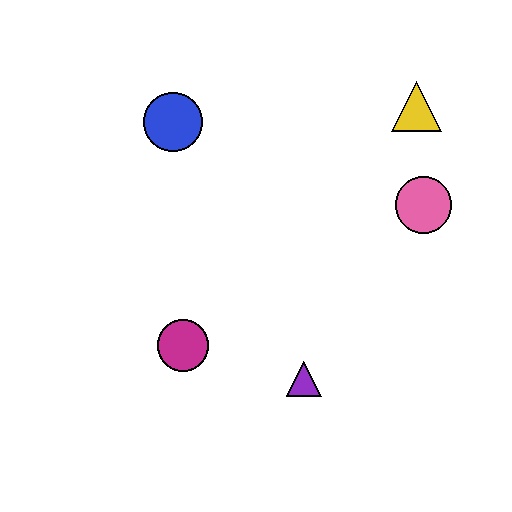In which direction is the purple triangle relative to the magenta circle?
The purple triangle is to the right of the magenta circle.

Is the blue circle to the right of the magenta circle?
No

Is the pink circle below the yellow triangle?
Yes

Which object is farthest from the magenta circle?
The yellow triangle is farthest from the magenta circle.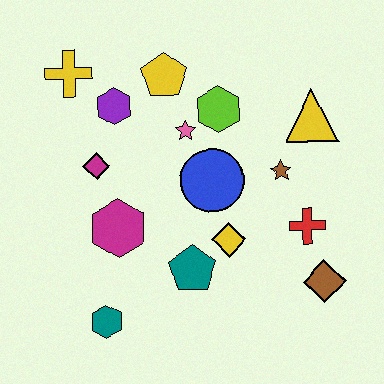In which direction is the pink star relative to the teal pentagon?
The pink star is above the teal pentagon.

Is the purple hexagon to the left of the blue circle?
Yes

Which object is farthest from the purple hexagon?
The brown diamond is farthest from the purple hexagon.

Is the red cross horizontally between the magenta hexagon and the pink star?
No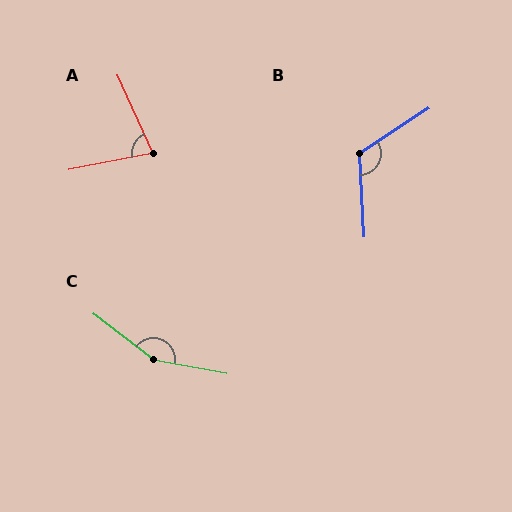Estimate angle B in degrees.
Approximately 120 degrees.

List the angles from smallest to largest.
A (77°), B (120°), C (153°).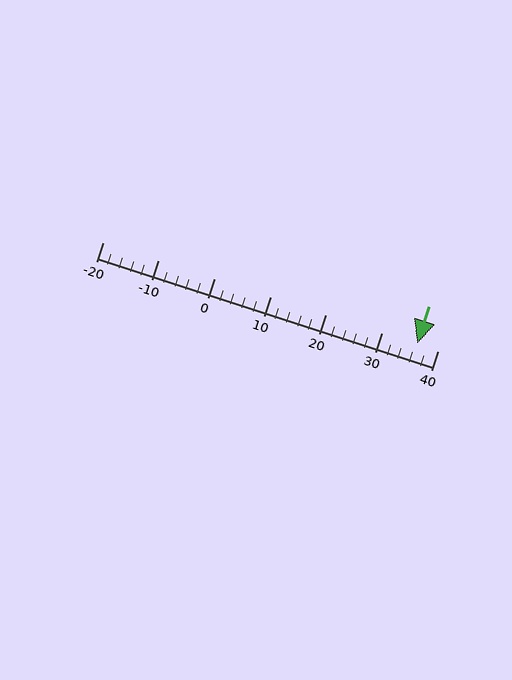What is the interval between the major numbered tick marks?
The major tick marks are spaced 10 units apart.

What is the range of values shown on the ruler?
The ruler shows values from -20 to 40.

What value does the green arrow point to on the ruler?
The green arrow points to approximately 36.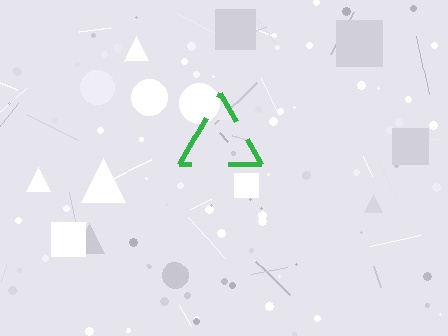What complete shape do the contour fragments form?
The contour fragments form a triangle.